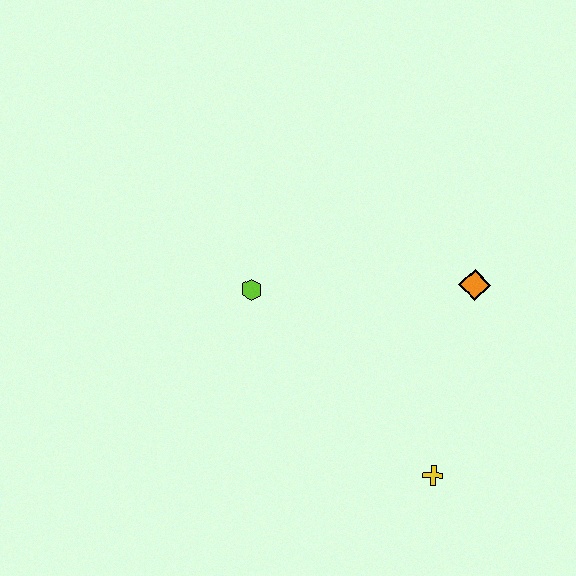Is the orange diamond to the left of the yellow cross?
No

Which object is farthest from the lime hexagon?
The yellow cross is farthest from the lime hexagon.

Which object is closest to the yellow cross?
The orange diamond is closest to the yellow cross.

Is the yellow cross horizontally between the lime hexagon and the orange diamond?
Yes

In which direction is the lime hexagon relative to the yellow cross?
The lime hexagon is to the left of the yellow cross.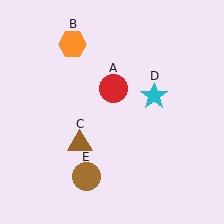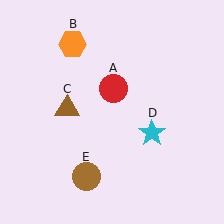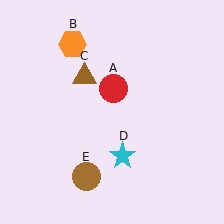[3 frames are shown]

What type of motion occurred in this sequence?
The brown triangle (object C), cyan star (object D) rotated clockwise around the center of the scene.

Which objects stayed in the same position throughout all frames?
Red circle (object A) and orange hexagon (object B) and brown circle (object E) remained stationary.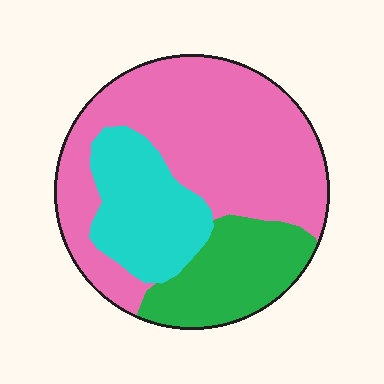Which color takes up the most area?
Pink, at roughly 55%.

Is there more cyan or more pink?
Pink.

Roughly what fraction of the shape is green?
Green covers around 20% of the shape.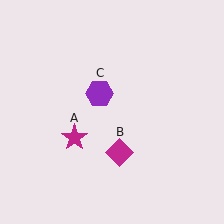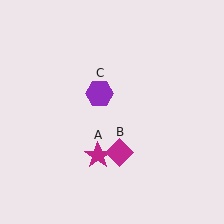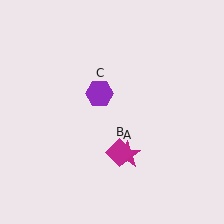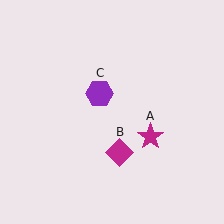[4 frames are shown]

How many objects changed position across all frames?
1 object changed position: magenta star (object A).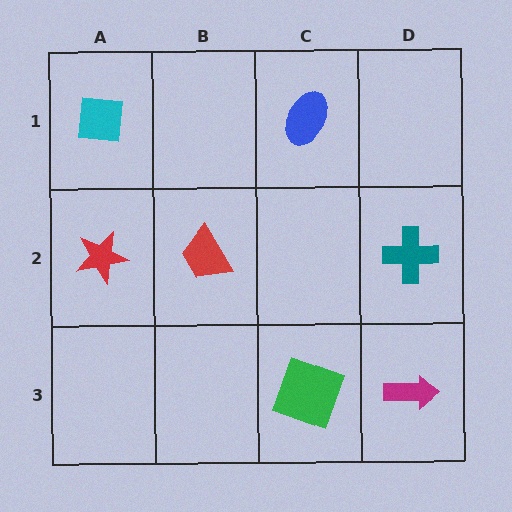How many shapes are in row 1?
2 shapes.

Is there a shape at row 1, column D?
No, that cell is empty.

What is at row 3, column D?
A magenta arrow.